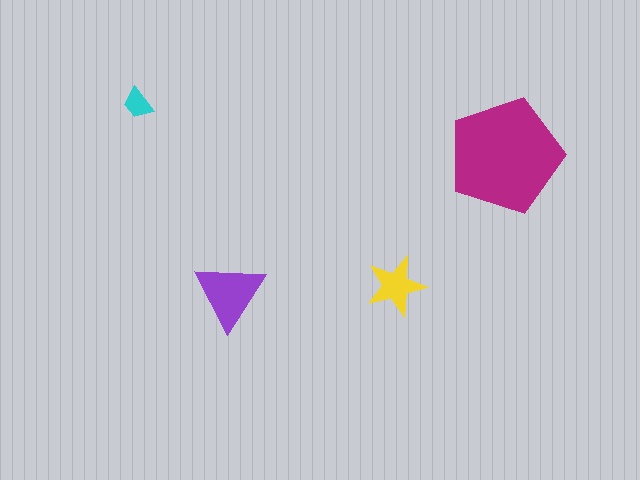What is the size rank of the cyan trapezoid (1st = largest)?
4th.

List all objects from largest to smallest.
The magenta pentagon, the purple triangle, the yellow star, the cyan trapezoid.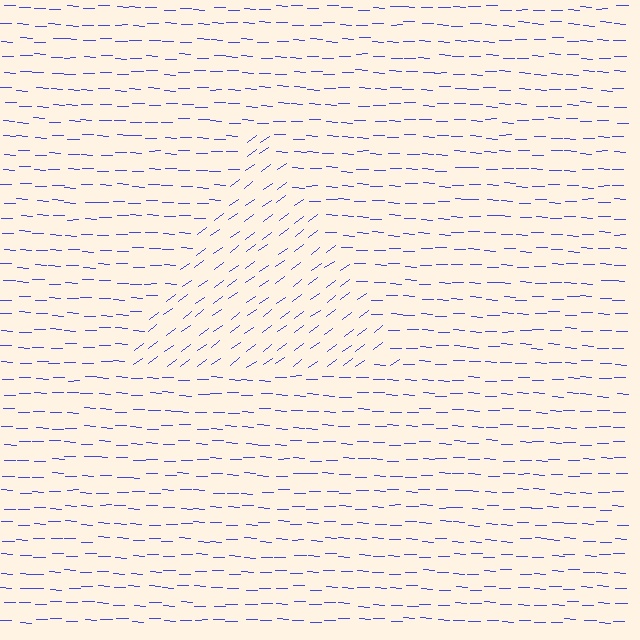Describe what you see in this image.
The image is filled with small blue line segments. A triangle region in the image has lines oriented differently from the surrounding lines, creating a visible texture boundary.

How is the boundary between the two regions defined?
The boundary is defined purely by a change in line orientation (approximately 39 degrees difference). All lines are the same color and thickness.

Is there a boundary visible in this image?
Yes, there is a texture boundary formed by a change in line orientation.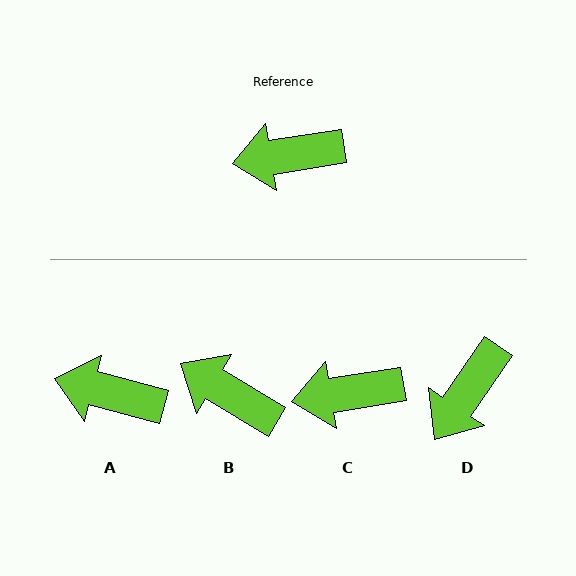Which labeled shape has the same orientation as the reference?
C.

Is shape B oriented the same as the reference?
No, it is off by about 40 degrees.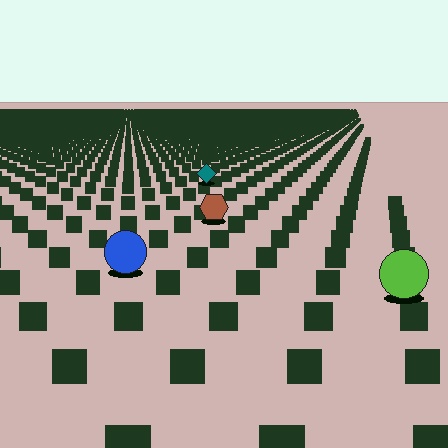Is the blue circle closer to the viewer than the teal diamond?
Yes. The blue circle is closer — you can tell from the texture gradient: the ground texture is coarser near it.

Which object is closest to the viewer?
The lime circle is closest. The texture marks near it are larger and more spread out.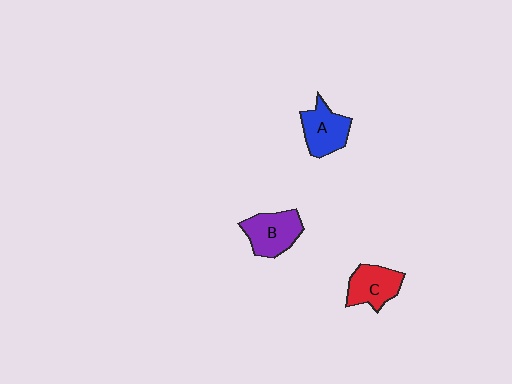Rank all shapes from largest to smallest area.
From largest to smallest: B (purple), A (blue), C (red).